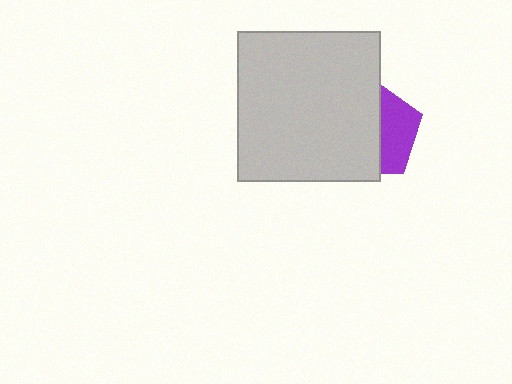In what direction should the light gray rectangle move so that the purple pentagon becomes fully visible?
The light gray rectangle should move left. That is the shortest direction to clear the overlap and leave the purple pentagon fully visible.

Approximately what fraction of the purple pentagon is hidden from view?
Roughly 62% of the purple pentagon is hidden behind the light gray rectangle.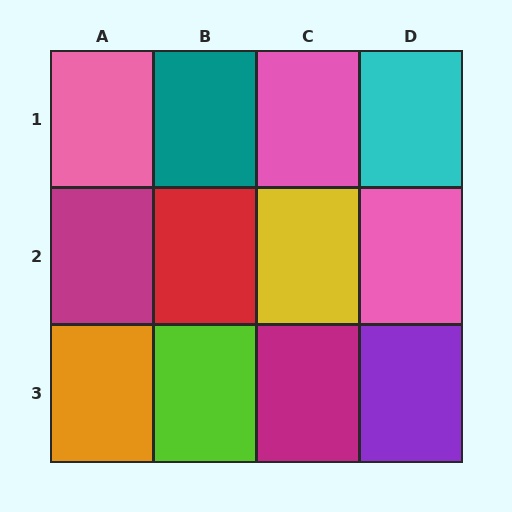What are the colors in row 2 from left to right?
Magenta, red, yellow, pink.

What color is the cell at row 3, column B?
Lime.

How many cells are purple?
1 cell is purple.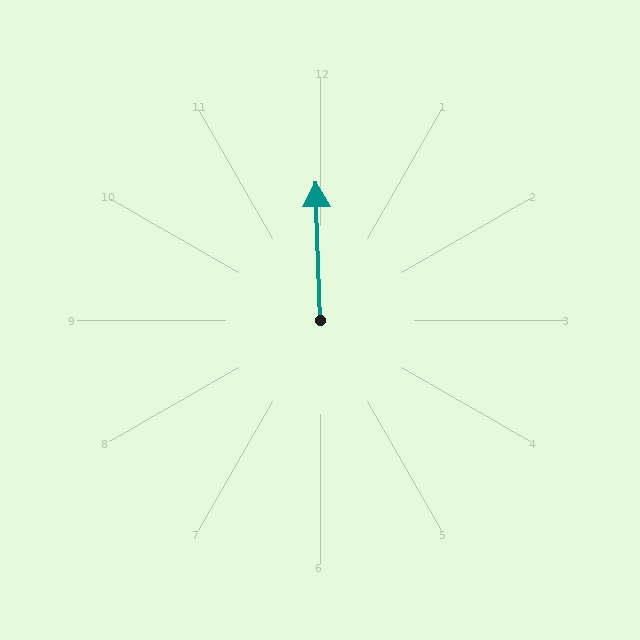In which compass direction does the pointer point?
North.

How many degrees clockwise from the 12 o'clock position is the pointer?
Approximately 358 degrees.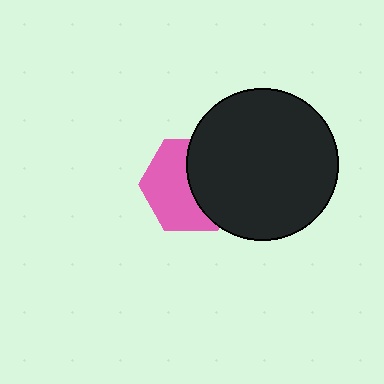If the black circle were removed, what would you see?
You would see the complete pink hexagon.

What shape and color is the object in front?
The object in front is a black circle.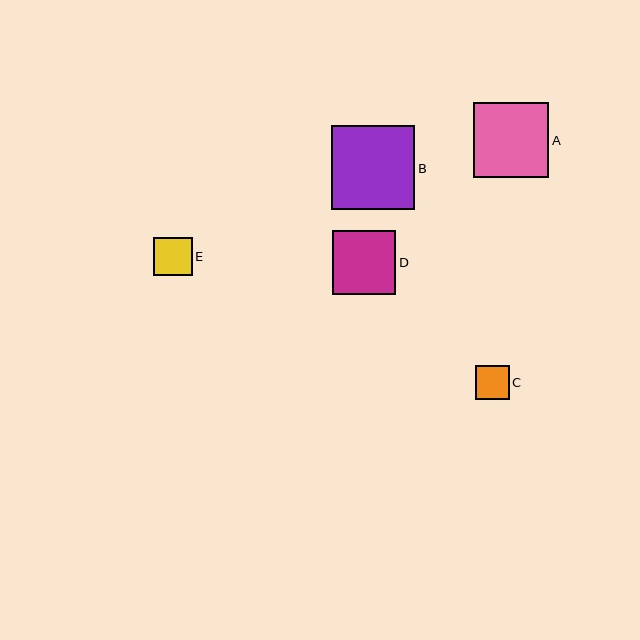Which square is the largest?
Square B is the largest with a size of approximately 83 pixels.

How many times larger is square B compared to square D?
Square B is approximately 1.3 times the size of square D.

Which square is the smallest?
Square C is the smallest with a size of approximately 34 pixels.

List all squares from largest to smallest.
From largest to smallest: B, A, D, E, C.